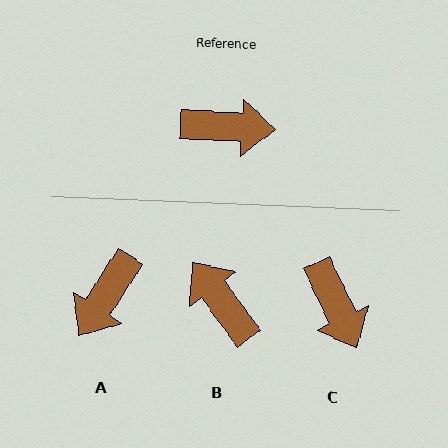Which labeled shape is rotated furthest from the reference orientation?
B, about 129 degrees away.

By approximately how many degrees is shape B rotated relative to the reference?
Approximately 129 degrees counter-clockwise.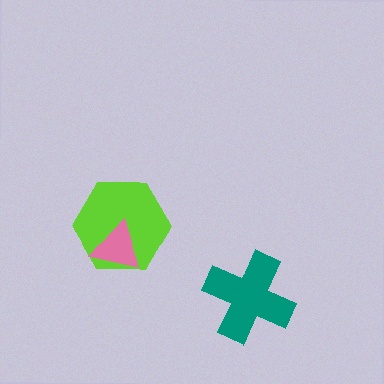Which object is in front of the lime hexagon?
The pink triangle is in front of the lime hexagon.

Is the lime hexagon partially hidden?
Yes, it is partially covered by another shape.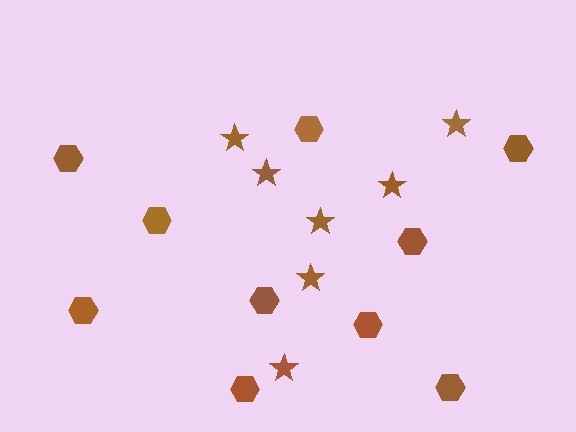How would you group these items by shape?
There are 2 groups: one group of stars (7) and one group of hexagons (10).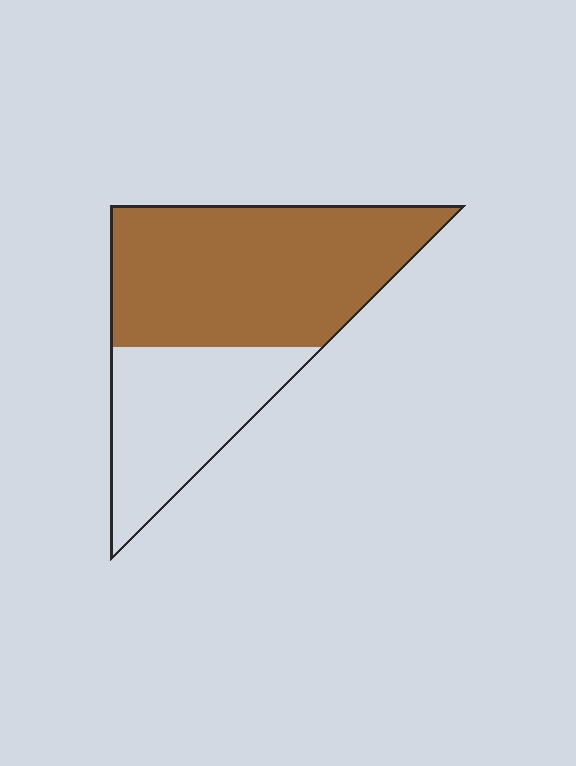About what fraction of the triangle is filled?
About five eighths (5/8).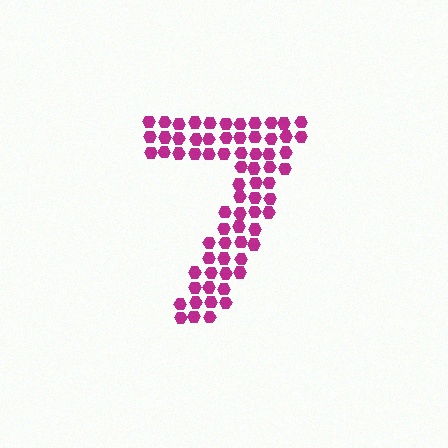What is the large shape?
The large shape is the digit 7.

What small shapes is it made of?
It is made of small hexagons.